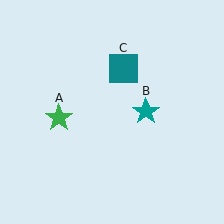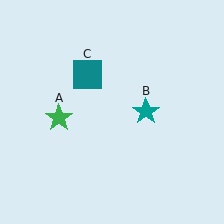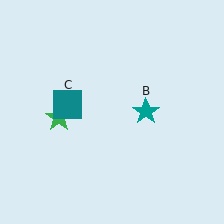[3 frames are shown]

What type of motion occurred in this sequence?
The teal square (object C) rotated counterclockwise around the center of the scene.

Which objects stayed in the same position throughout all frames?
Green star (object A) and teal star (object B) remained stationary.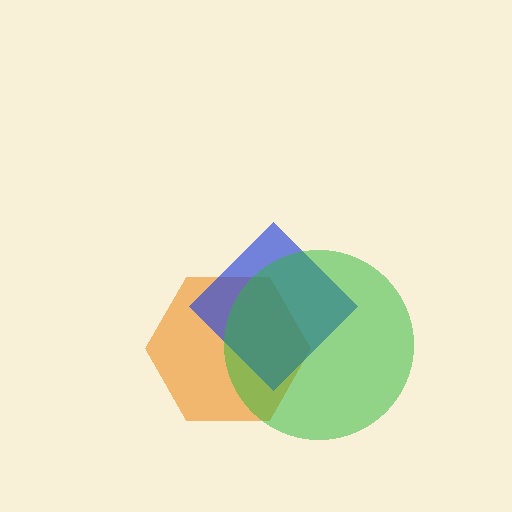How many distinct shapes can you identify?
There are 3 distinct shapes: an orange hexagon, a blue diamond, a green circle.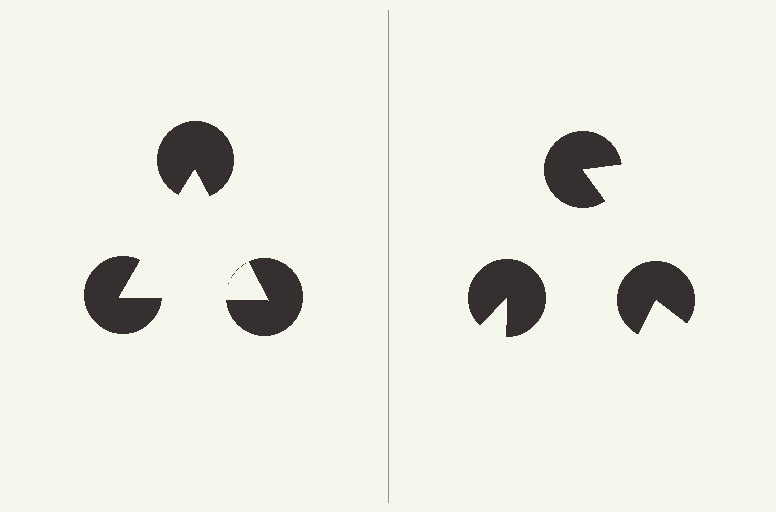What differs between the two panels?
The pac-man discs are positioned identically on both sides; only the wedge orientations differ. On the left they align to a triangle; on the right they are misaligned.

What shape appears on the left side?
An illusory triangle.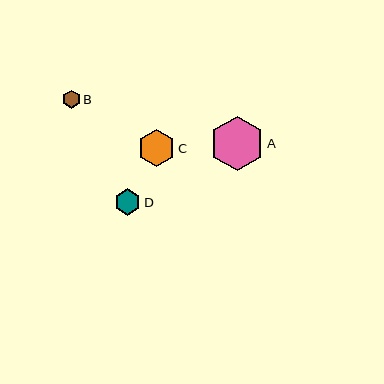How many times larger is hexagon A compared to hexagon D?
Hexagon A is approximately 2.1 times the size of hexagon D.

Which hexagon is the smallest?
Hexagon B is the smallest with a size of approximately 18 pixels.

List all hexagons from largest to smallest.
From largest to smallest: A, C, D, B.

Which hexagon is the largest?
Hexagon A is the largest with a size of approximately 55 pixels.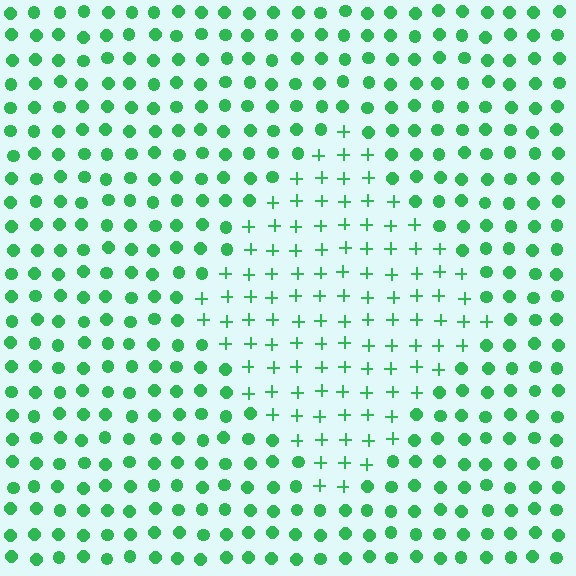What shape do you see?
I see a diamond.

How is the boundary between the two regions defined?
The boundary is defined by a change in element shape: plus signs inside vs. circles outside. All elements share the same color and spacing.